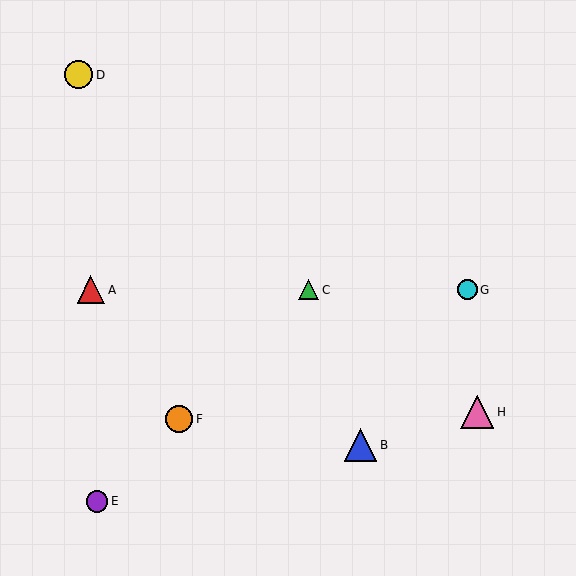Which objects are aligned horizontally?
Objects A, C, G are aligned horizontally.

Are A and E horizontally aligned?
No, A is at y≈290 and E is at y≈501.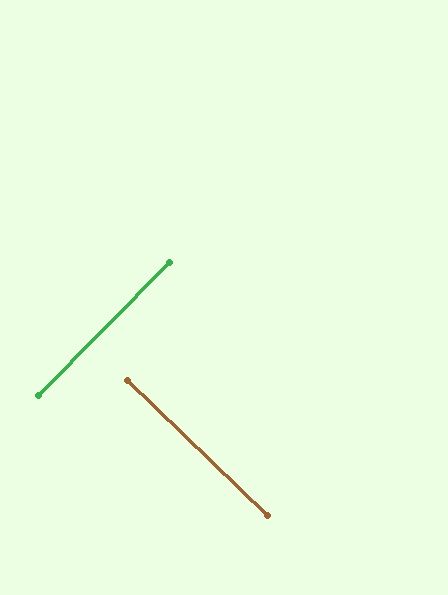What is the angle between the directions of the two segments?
Approximately 90 degrees.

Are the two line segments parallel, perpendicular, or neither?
Perpendicular — they meet at approximately 90°.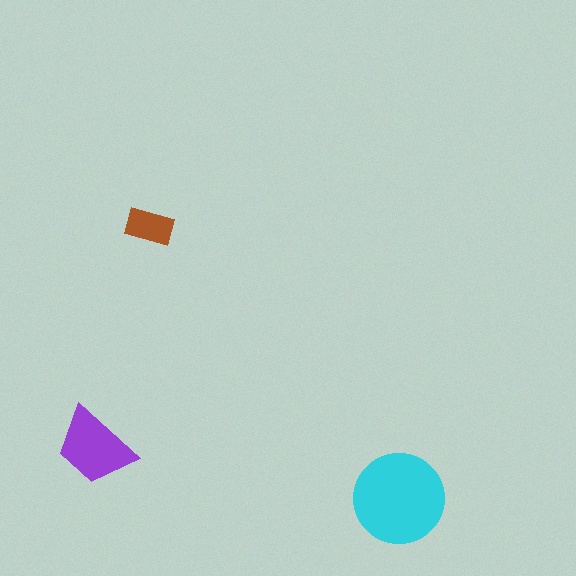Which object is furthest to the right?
The cyan circle is rightmost.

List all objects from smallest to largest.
The brown rectangle, the purple trapezoid, the cyan circle.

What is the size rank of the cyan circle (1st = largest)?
1st.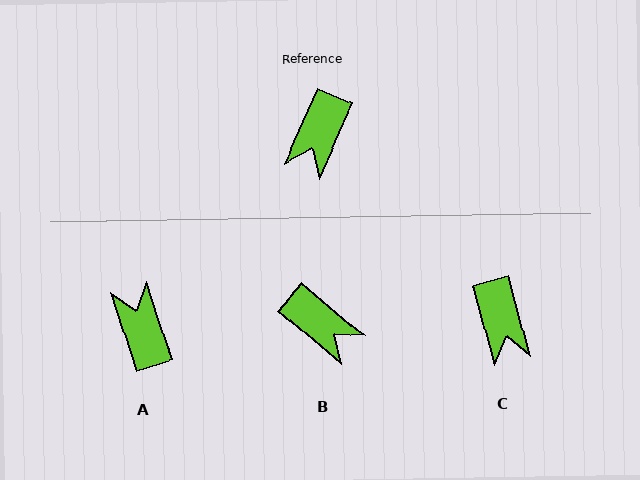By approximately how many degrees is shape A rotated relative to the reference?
Approximately 139 degrees clockwise.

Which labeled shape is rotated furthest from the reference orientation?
A, about 139 degrees away.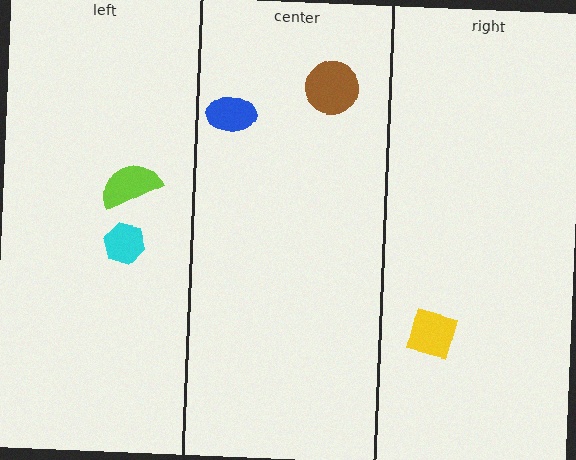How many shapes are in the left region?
2.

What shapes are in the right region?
The yellow square.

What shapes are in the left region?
The cyan hexagon, the lime semicircle.